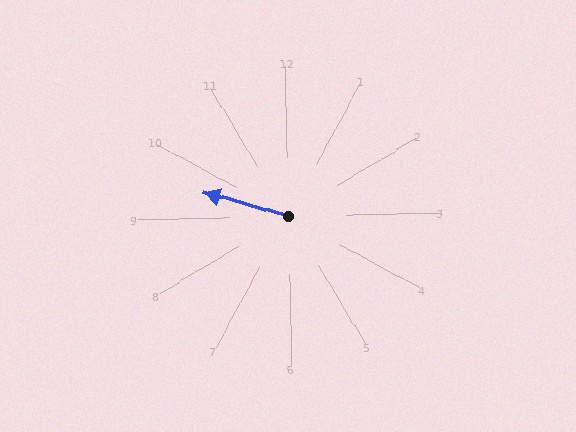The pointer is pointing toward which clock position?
Roughly 10 o'clock.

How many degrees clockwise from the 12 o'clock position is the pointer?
Approximately 287 degrees.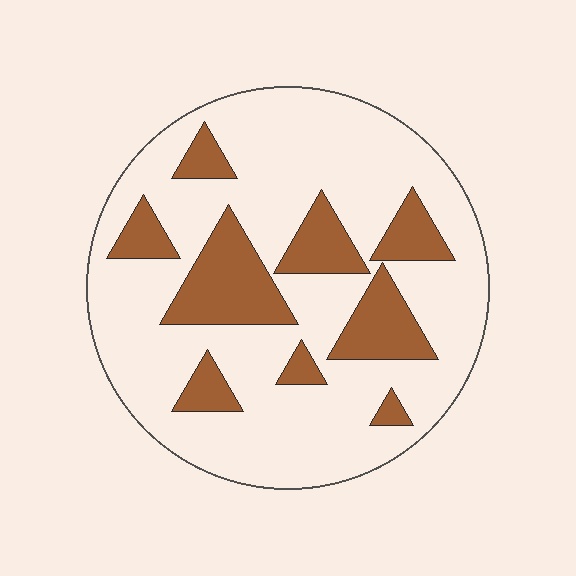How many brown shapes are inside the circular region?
9.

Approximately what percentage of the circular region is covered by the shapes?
Approximately 25%.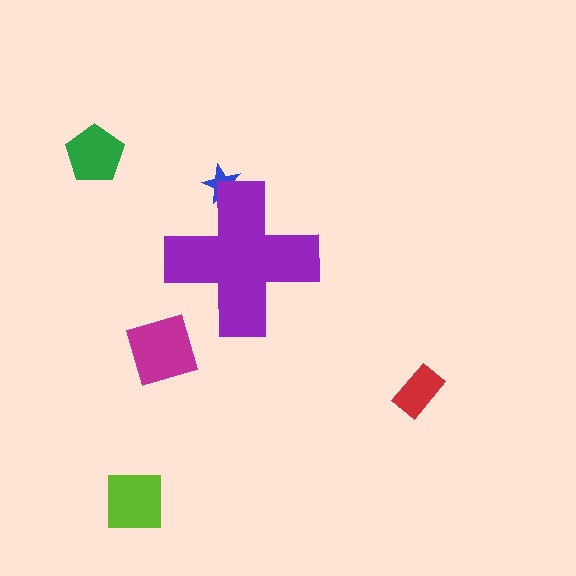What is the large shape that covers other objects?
A purple cross.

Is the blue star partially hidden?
Yes, the blue star is partially hidden behind the purple cross.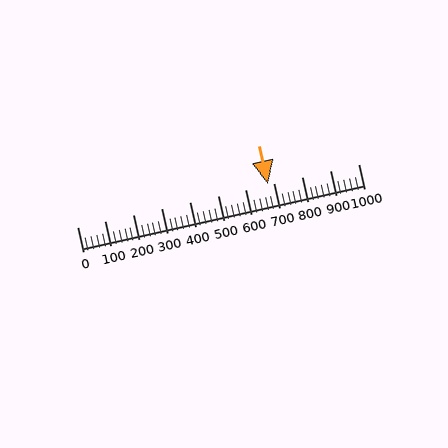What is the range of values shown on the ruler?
The ruler shows values from 0 to 1000.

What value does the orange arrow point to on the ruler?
The orange arrow points to approximately 680.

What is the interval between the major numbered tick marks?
The major tick marks are spaced 100 units apart.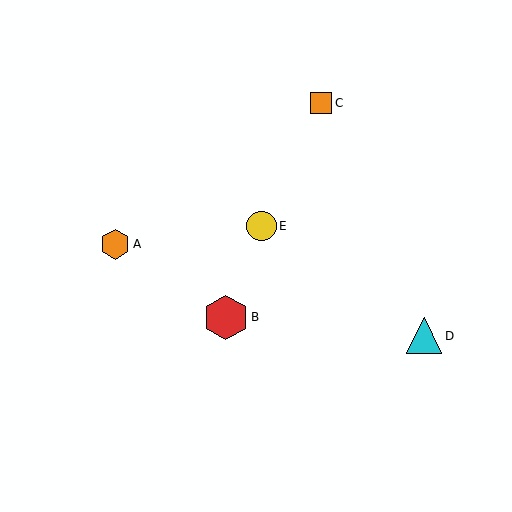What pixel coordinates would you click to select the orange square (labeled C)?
Click at (321, 103) to select the orange square C.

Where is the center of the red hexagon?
The center of the red hexagon is at (226, 317).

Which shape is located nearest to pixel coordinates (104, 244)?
The orange hexagon (labeled A) at (115, 244) is nearest to that location.